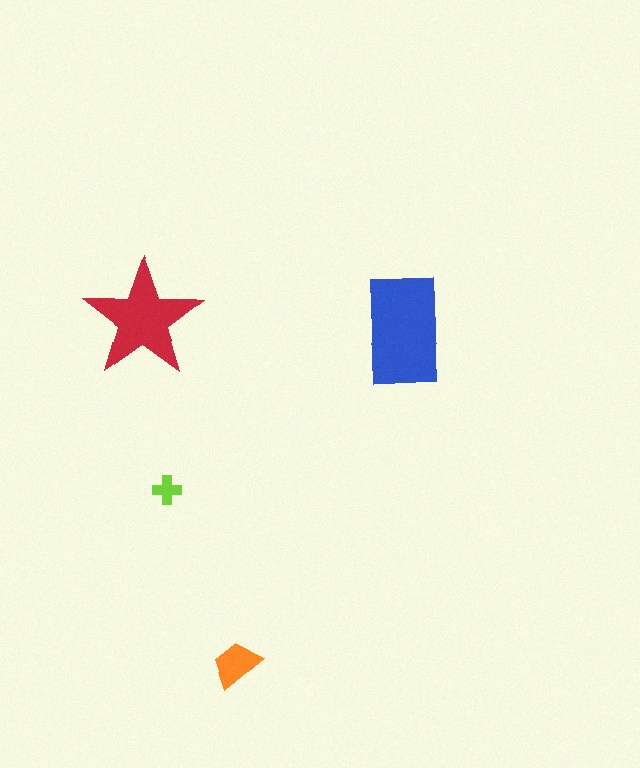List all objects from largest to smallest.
The blue rectangle, the red star, the orange trapezoid, the lime cross.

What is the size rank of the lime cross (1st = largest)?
4th.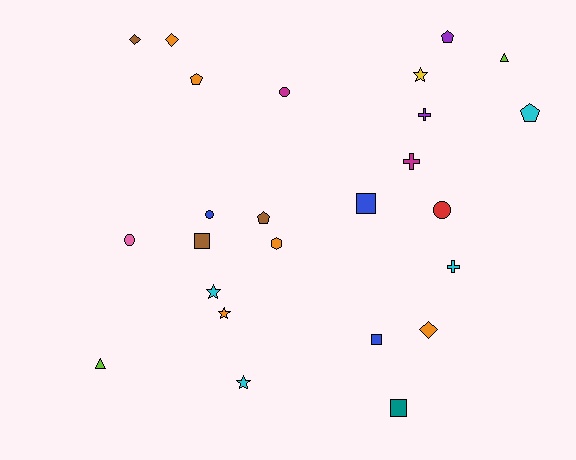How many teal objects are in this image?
There is 1 teal object.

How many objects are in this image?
There are 25 objects.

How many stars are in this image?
There are 4 stars.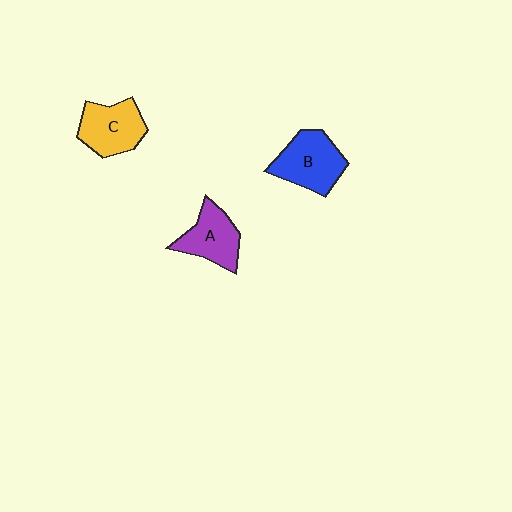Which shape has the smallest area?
Shape A (purple).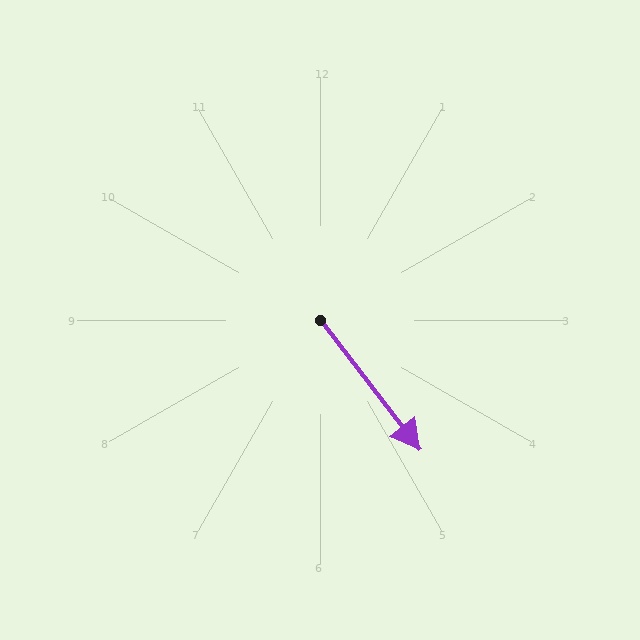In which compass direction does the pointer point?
Southeast.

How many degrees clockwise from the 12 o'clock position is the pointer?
Approximately 142 degrees.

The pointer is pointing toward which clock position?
Roughly 5 o'clock.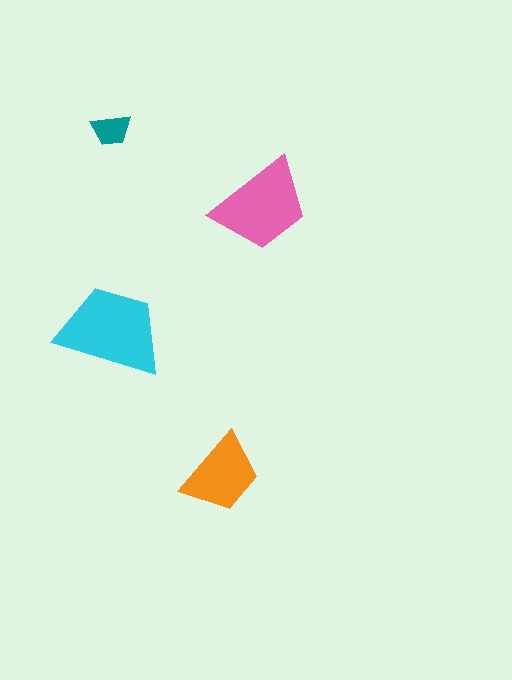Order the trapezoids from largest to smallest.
the cyan one, the pink one, the orange one, the teal one.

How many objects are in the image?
There are 4 objects in the image.